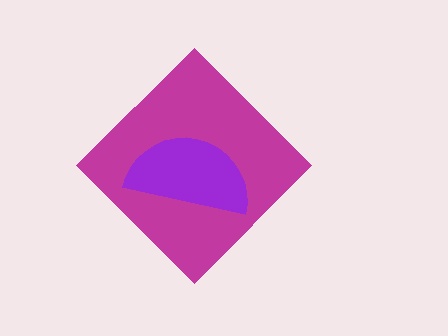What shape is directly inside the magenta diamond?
The purple semicircle.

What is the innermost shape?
The purple semicircle.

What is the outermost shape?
The magenta diamond.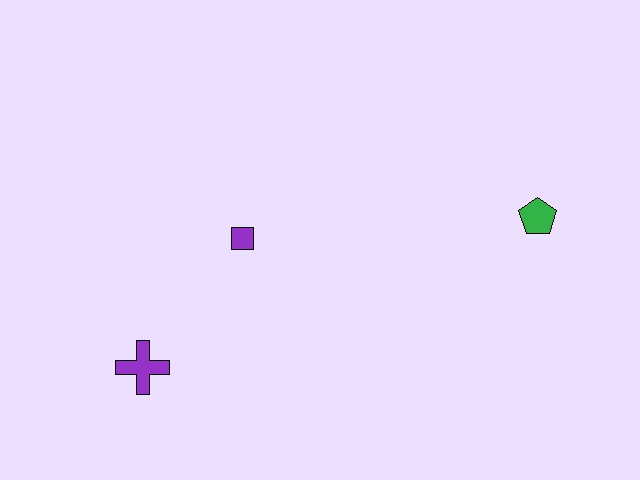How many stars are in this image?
There are no stars.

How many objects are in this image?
There are 3 objects.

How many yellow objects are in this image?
There are no yellow objects.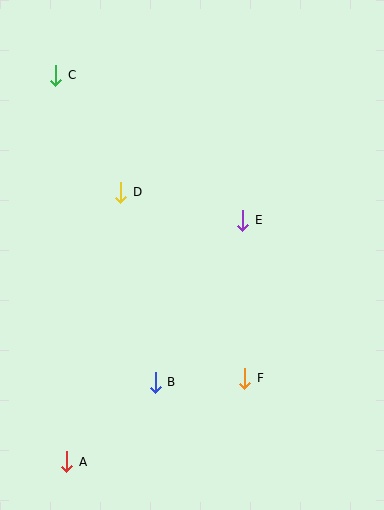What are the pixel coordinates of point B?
Point B is at (155, 382).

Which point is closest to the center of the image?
Point E at (243, 220) is closest to the center.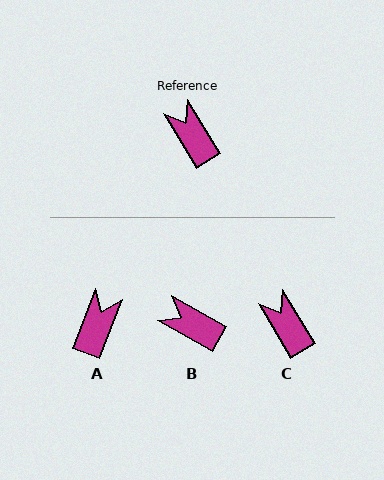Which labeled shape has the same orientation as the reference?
C.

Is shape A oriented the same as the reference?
No, it is off by about 52 degrees.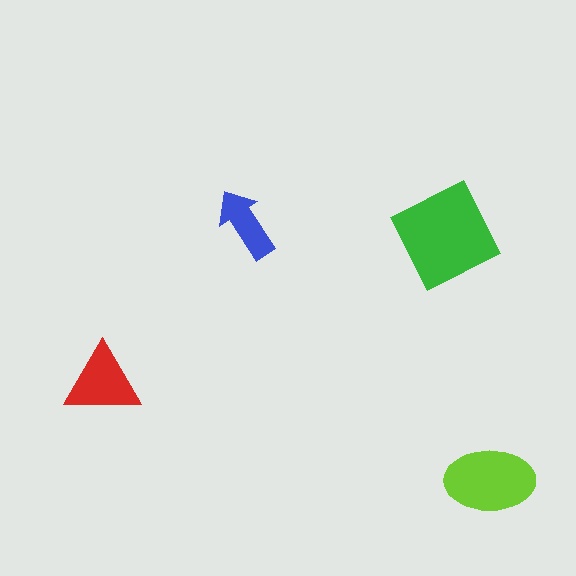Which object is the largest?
The green square.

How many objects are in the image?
There are 4 objects in the image.